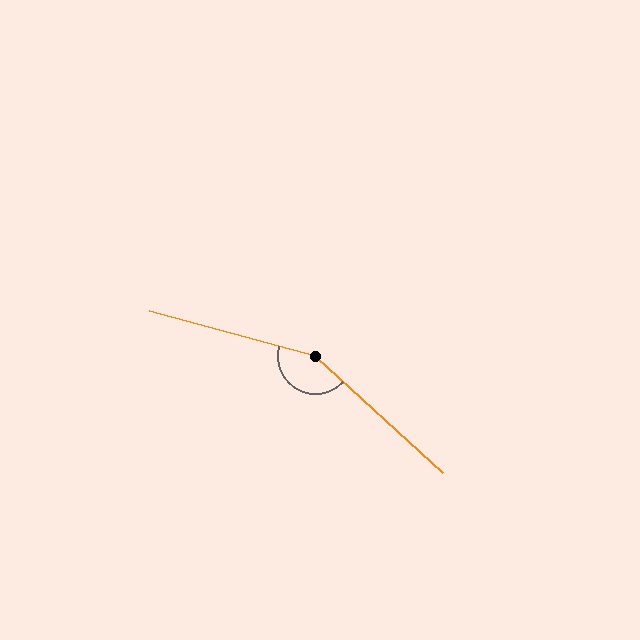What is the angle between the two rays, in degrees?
Approximately 153 degrees.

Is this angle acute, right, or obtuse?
It is obtuse.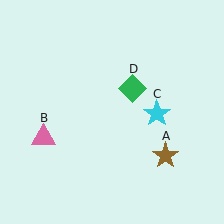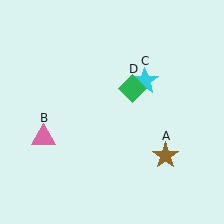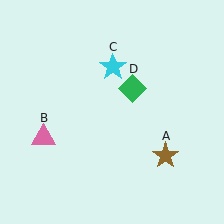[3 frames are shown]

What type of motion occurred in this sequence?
The cyan star (object C) rotated counterclockwise around the center of the scene.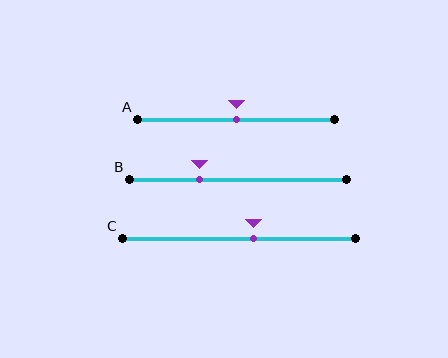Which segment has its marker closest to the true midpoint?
Segment A has its marker closest to the true midpoint.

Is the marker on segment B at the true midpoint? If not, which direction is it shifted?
No, the marker on segment B is shifted to the left by about 18% of the segment length.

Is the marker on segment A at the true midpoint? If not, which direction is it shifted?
Yes, the marker on segment A is at the true midpoint.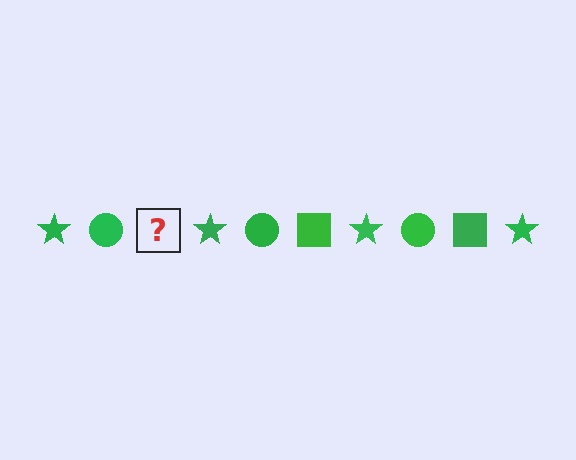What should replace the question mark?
The question mark should be replaced with a green square.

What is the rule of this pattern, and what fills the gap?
The rule is that the pattern cycles through star, circle, square shapes in green. The gap should be filled with a green square.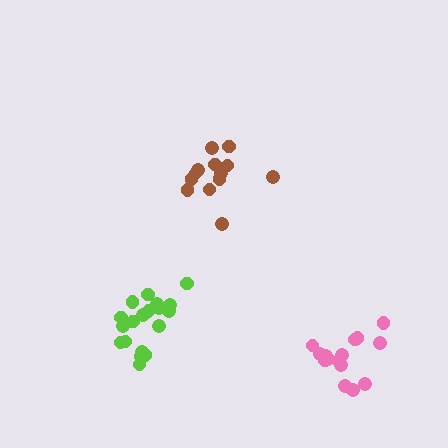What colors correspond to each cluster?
The clusters are colored: pink, brown, lime.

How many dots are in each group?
Group 1: 15 dots, Group 2: 13 dots, Group 3: 19 dots (47 total).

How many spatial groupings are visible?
There are 3 spatial groupings.